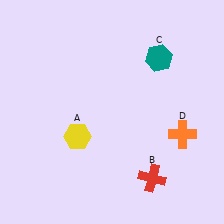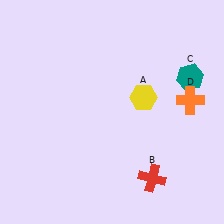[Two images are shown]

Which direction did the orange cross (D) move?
The orange cross (D) moved up.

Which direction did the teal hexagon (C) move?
The teal hexagon (C) moved right.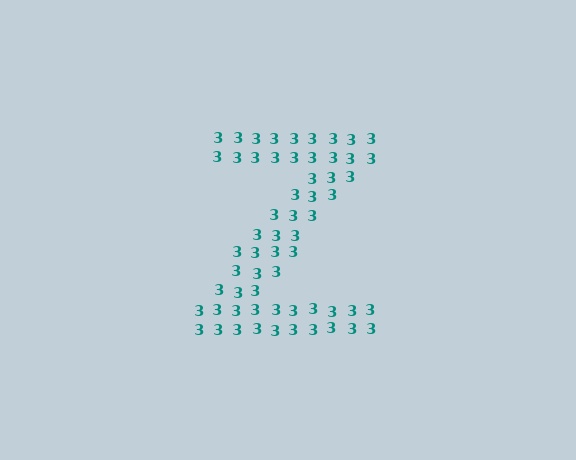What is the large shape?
The large shape is the letter Z.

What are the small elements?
The small elements are digit 3's.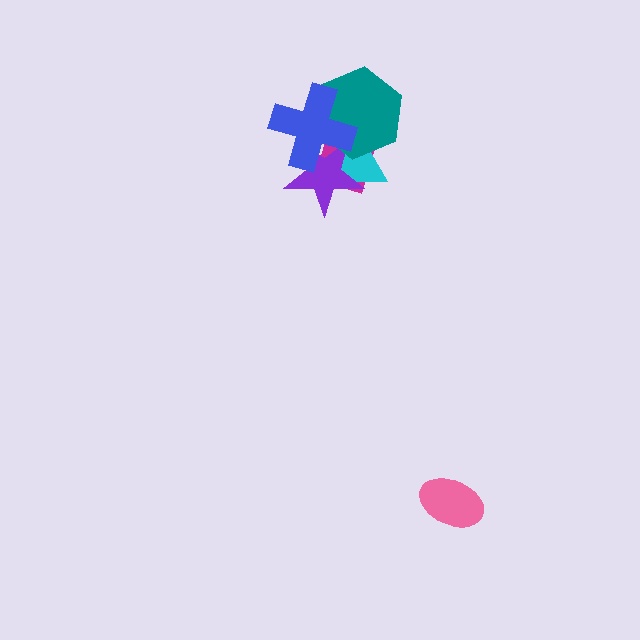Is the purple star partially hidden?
Yes, it is partially covered by another shape.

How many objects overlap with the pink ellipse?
0 objects overlap with the pink ellipse.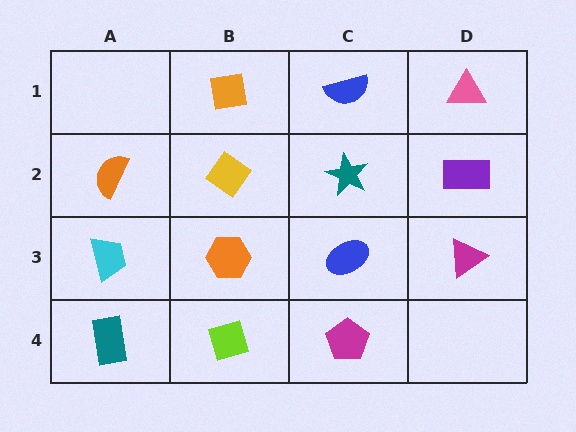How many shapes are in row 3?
4 shapes.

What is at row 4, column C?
A magenta pentagon.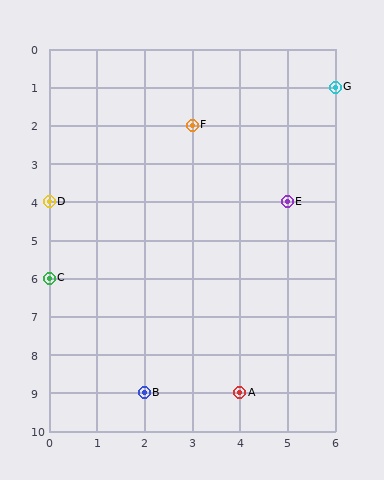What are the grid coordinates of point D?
Point D is at grid coordinates (0, 4).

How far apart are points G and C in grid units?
Points G and C are 6 columns and 5 rows apart (about 7.8 grid units diagonally).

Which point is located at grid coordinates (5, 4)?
Point E is at (5, 4).